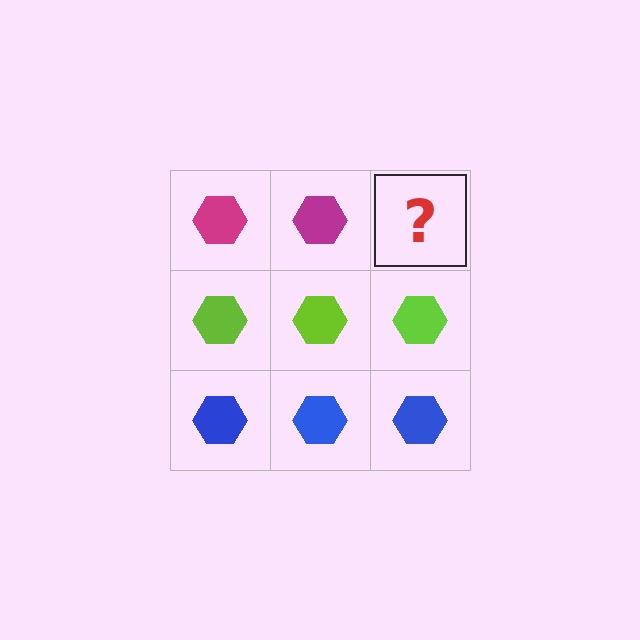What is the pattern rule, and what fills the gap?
The rule is that each row has a consistent color. The gap should be filled with a magenta hexagon.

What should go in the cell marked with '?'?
The missing cell should contain a magenta hexagon.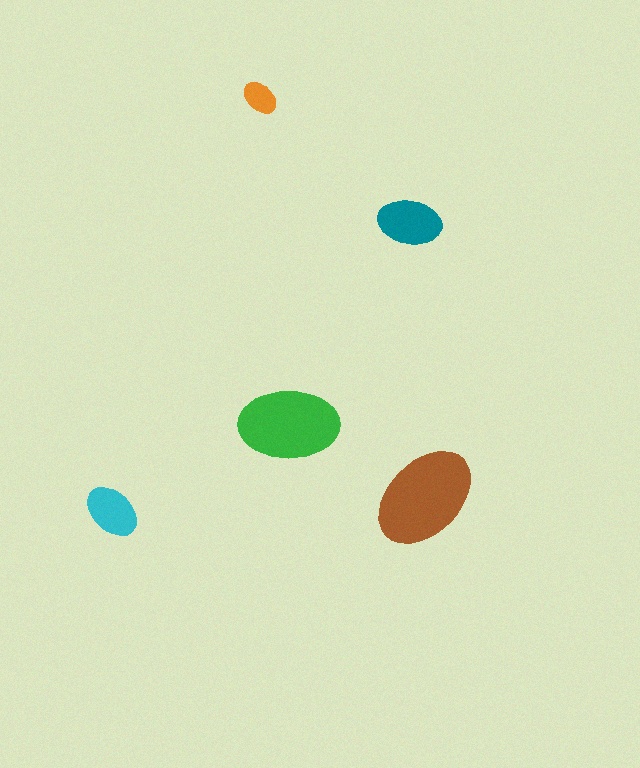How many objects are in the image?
There are 5 objects in the image.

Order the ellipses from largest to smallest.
the brown one, the green one, the teal one, the cyan one, the orange one.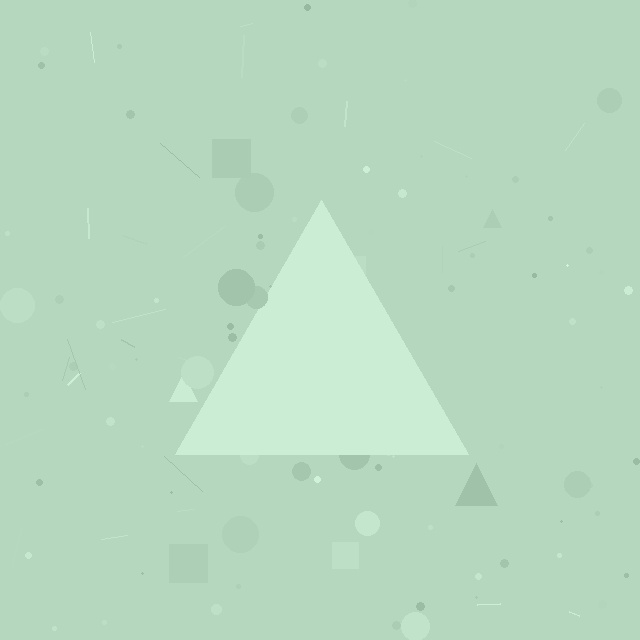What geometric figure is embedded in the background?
A triangle is embedded in the background.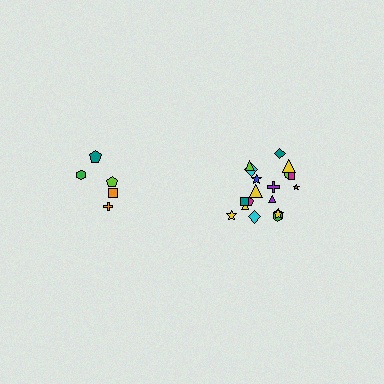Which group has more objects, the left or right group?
The right group.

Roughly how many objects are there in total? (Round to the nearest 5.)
Roughly 25 objects in total.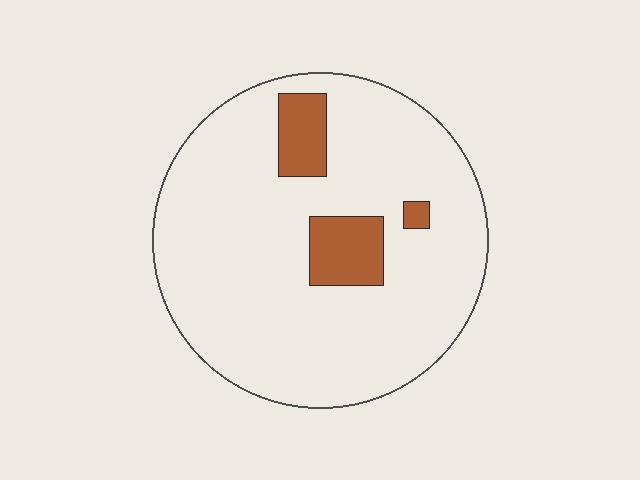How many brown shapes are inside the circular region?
3.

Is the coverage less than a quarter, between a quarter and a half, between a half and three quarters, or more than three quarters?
Less than a quarter.